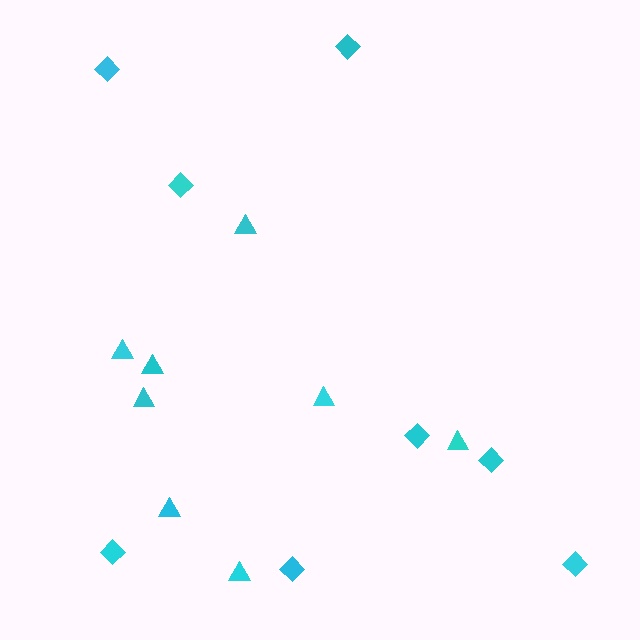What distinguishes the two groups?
There are 2 groups: one group of diamonds (8) and one group of triangles (8).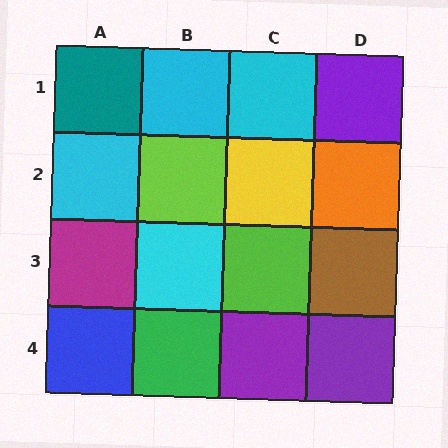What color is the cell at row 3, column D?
Brown.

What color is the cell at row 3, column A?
Magenta.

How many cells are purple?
3 cells are purple.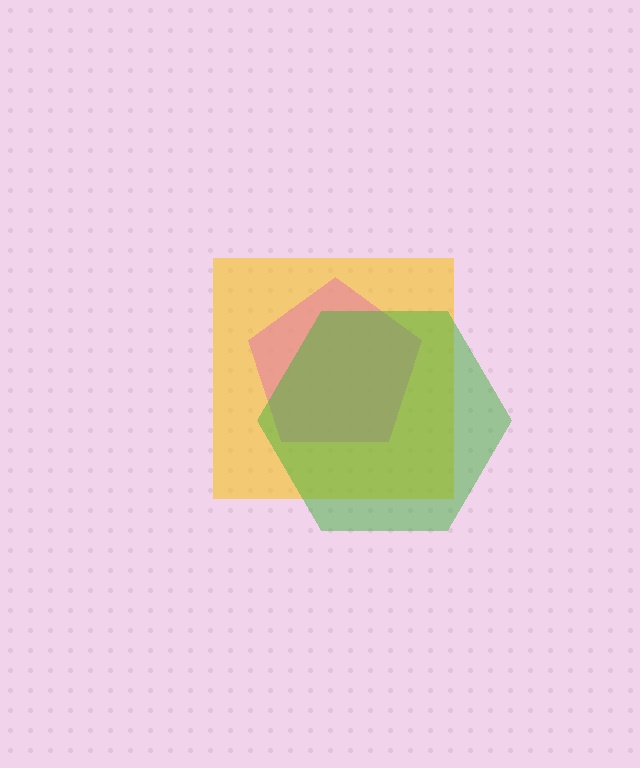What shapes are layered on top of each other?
The layered shapes are: a yellow square, a pink pentagon, a green hexagon.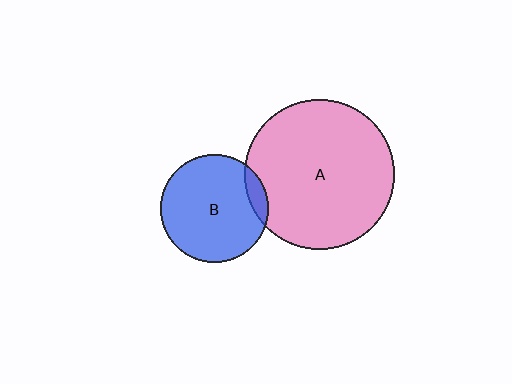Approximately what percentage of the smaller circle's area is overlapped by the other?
Approximately 10%.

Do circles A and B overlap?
Yes.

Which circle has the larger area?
Circle A (pink).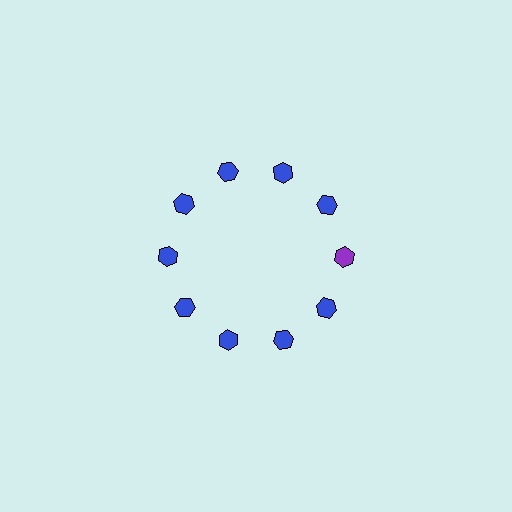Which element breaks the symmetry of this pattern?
The purple hexagon at roughly the 3 o'clock position breaks the symmetry. All other shapes are blue hexagons.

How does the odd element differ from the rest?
It has a different color: purple instead of blue.